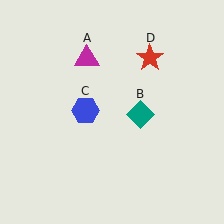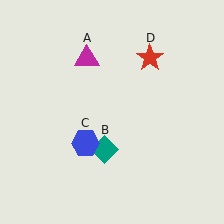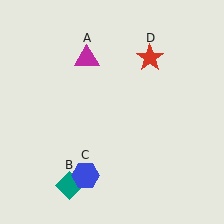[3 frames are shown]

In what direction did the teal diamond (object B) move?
The teal diamond (object B) moved down and to the left.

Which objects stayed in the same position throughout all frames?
Magenta triangle (object A) and red star (object D) remained stationary.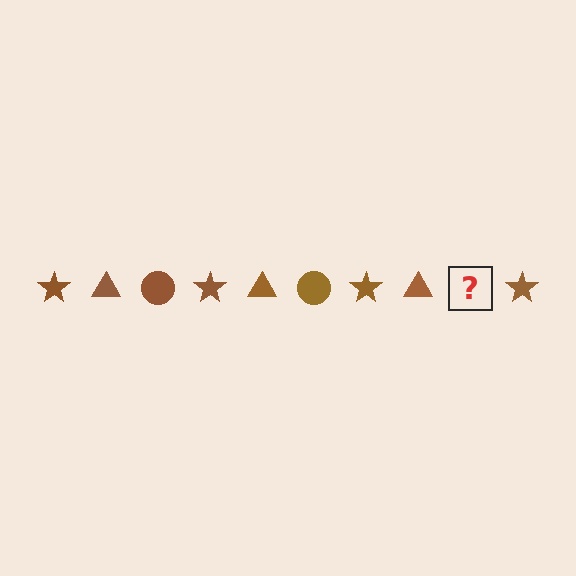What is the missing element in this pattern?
The missing element is a brown circle.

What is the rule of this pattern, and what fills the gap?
The rule is that the pattern cycles through star, triangle, circle shapes in brown. The gap should be filled with a brown circle.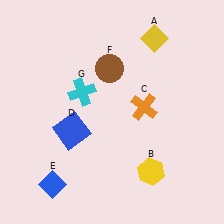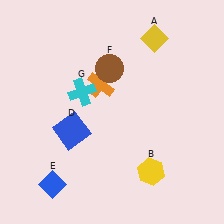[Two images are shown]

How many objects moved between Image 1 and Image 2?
1 object moved between the two images.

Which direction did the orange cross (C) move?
The orange cross (C) moved left.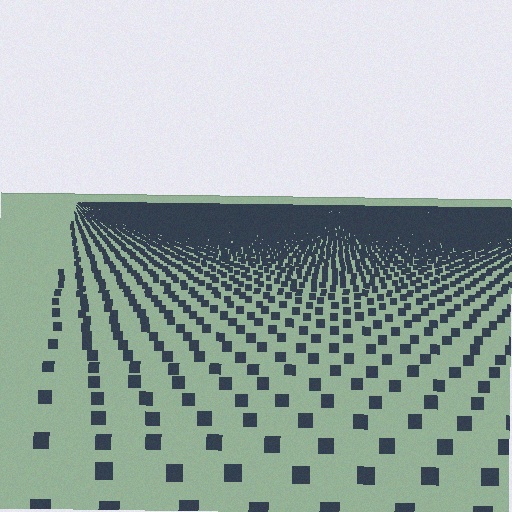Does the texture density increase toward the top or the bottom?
Density increases toward the top.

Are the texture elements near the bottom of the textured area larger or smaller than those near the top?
Larger. Near the bottom, elements are closer to the viewer and appear at a bigger on-screen size.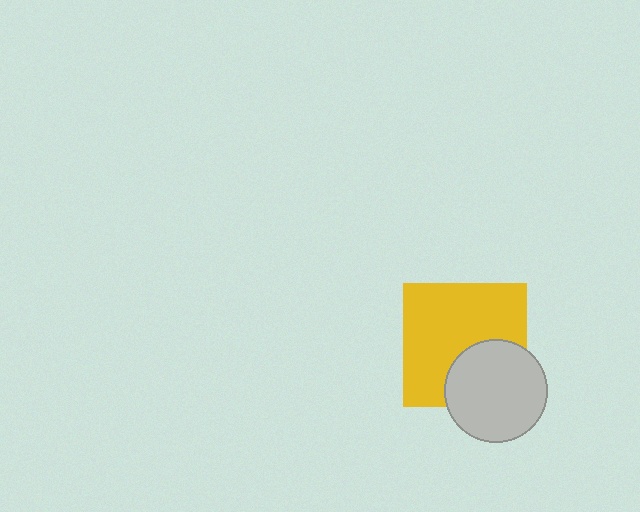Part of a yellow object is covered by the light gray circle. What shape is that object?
It is a square.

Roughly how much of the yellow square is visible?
Most of it is visible (roughly 67%).